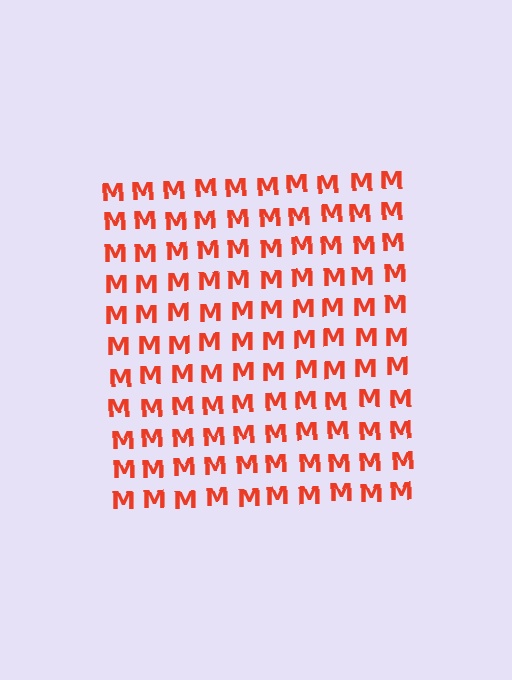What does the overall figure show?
The overall figure shows a square.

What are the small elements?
The small elements are letter M's.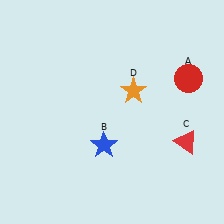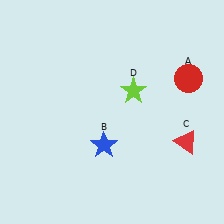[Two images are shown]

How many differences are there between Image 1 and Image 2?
There is 1 difference between the two images.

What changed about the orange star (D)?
In Image 1, D is orange. In Image 2, it changed to lime.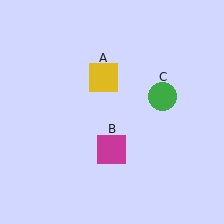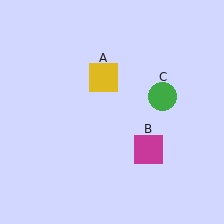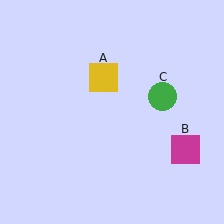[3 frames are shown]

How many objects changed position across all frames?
1 object changed position: magenta square (object B).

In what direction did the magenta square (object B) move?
The magenta square (object B) moved right.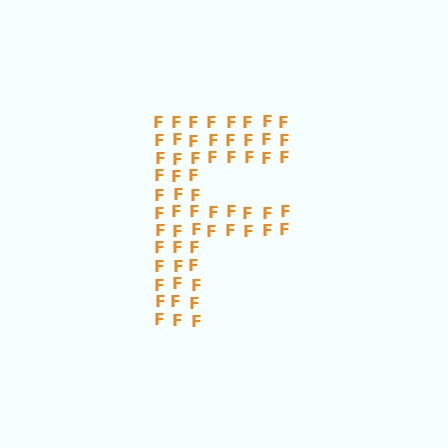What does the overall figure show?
The overall figure shows the letter F.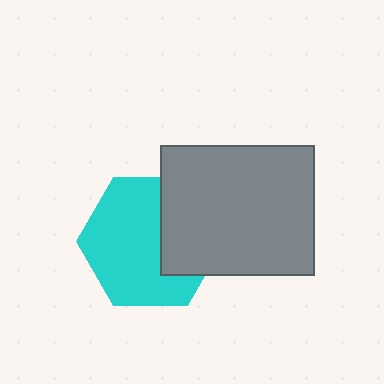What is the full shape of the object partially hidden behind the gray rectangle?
The partially hidden object is a cyan hexagon.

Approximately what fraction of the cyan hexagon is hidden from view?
Roughly 34% of the cyan hexagon is hidden behind the gray rectangle.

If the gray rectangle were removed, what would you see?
You would see the complete cyan hexagon.